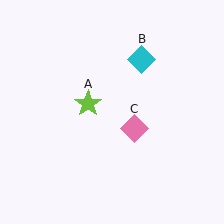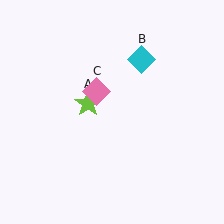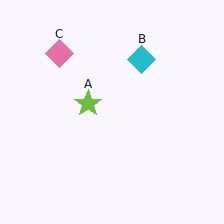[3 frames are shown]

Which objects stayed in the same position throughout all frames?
Lime star (object A) and cyan diamond (object B) remained stationary.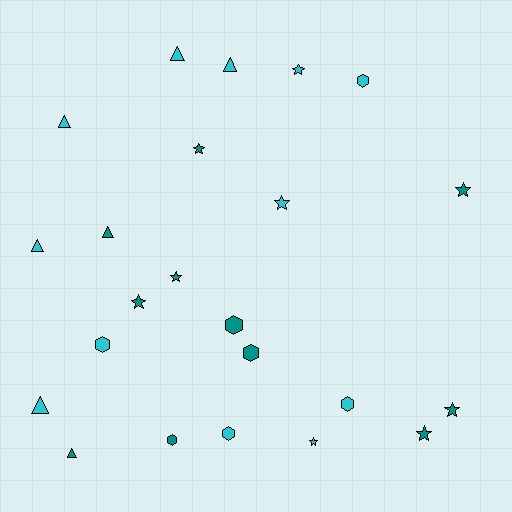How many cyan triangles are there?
There are 5 cyan triangles.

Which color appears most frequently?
Cyan, with 12 objects.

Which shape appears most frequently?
Star, with 9 objects.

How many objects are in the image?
There are 23 objects.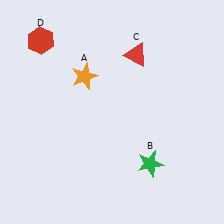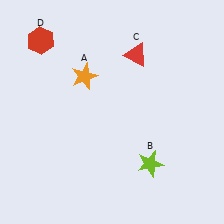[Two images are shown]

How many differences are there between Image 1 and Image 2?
There is 1 difference between the two images.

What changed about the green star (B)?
In Image 1, B is green. In Image 2, it changed to lime.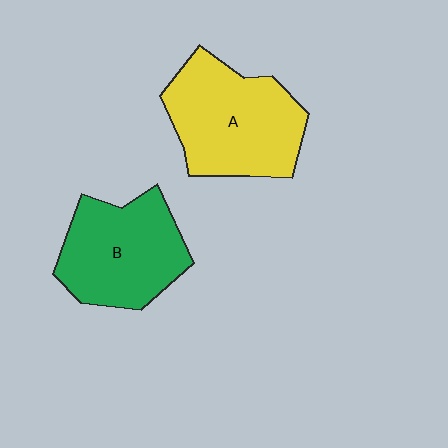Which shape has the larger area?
Shape A (yellow).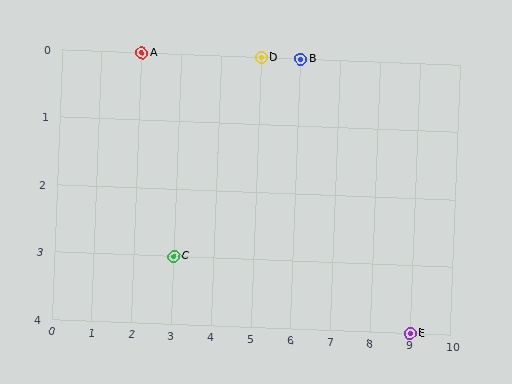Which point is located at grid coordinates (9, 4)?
Point E is at (9, 4).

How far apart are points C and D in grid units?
Points C and D are 2 columns and 3 rows apart (about 3.6 grid units diagonally).